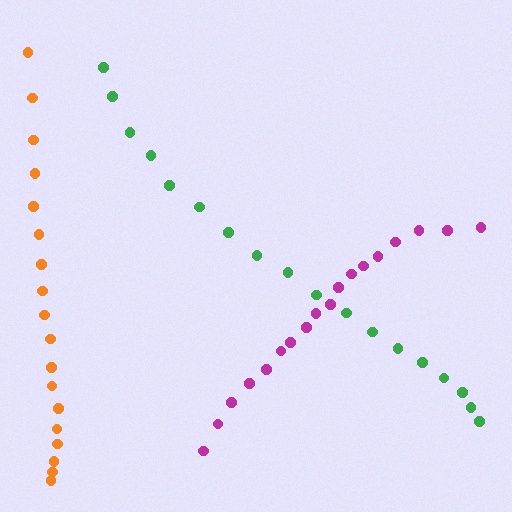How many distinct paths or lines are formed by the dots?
There are 3 distinct paths.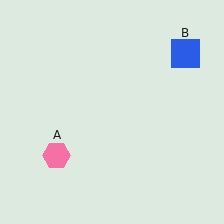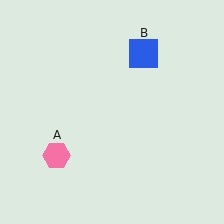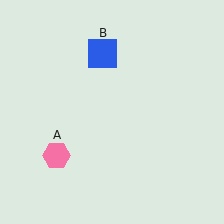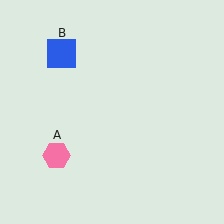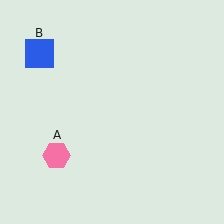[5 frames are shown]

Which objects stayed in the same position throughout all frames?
Pink hexagon (object A) remained stationary.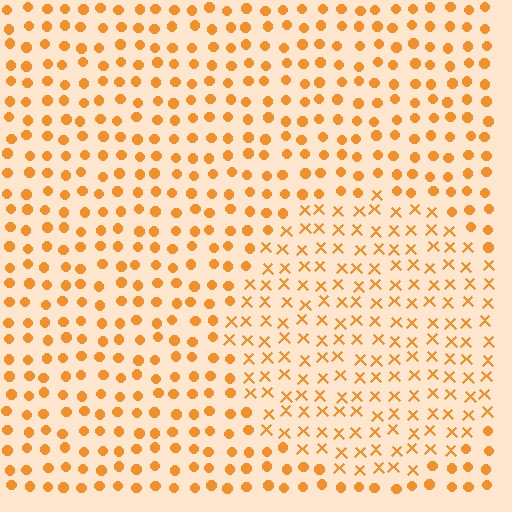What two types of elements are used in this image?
The image uses X marks inside the circle region and circles outside it.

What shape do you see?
I see a circle.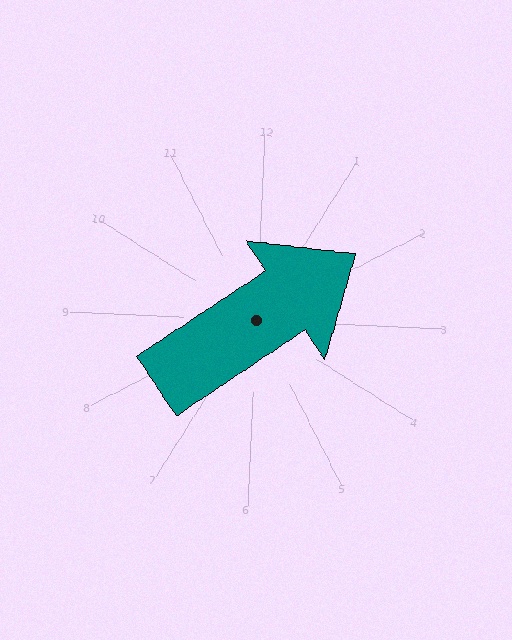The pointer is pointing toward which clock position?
Roughly 2 o'clock.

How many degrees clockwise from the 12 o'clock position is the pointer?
Approximately 54 degrees.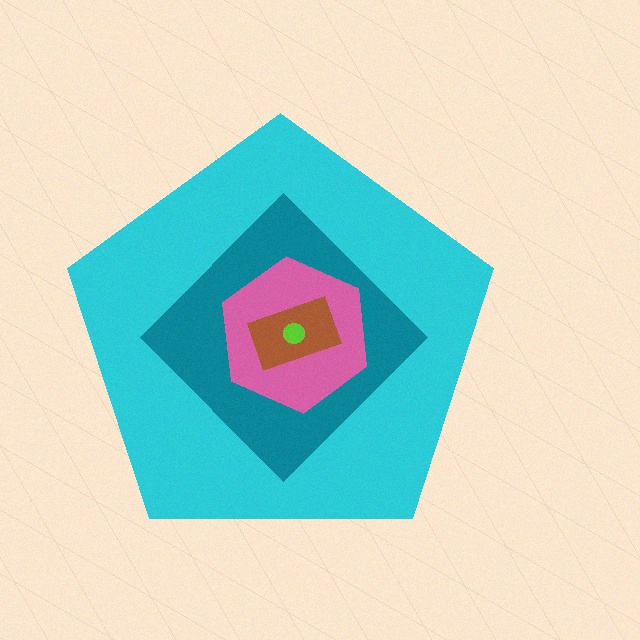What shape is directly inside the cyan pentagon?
The teal diamond.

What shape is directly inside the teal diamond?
The pink hexagon.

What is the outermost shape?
The cyan pentagon.